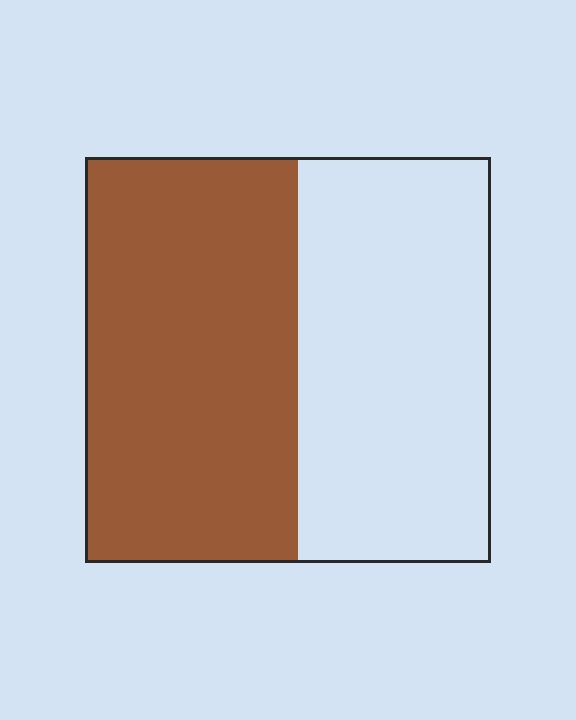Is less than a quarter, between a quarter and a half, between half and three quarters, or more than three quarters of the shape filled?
Between half and three quarters.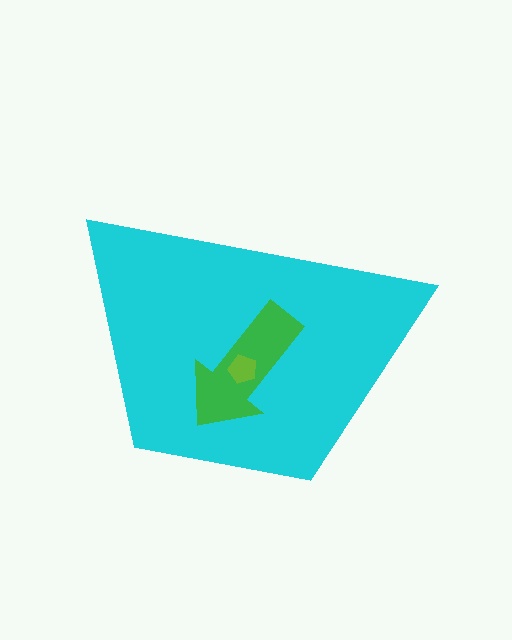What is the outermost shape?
The cyan trapezoid.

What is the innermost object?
The lime pentagon.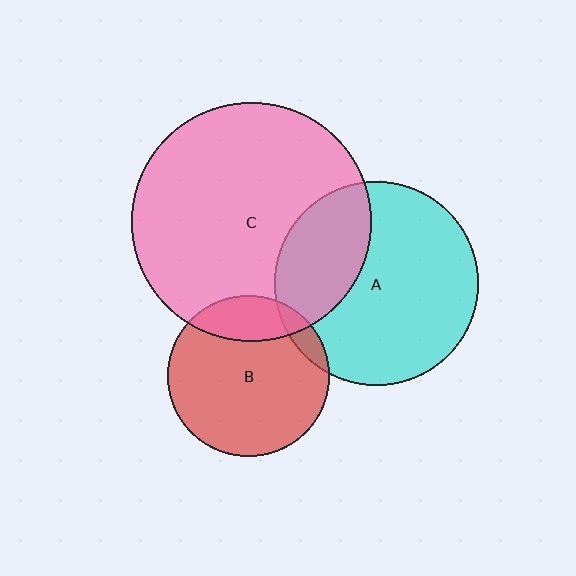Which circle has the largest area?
Circle C (pink).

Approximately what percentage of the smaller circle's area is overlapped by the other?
Approximately 30%.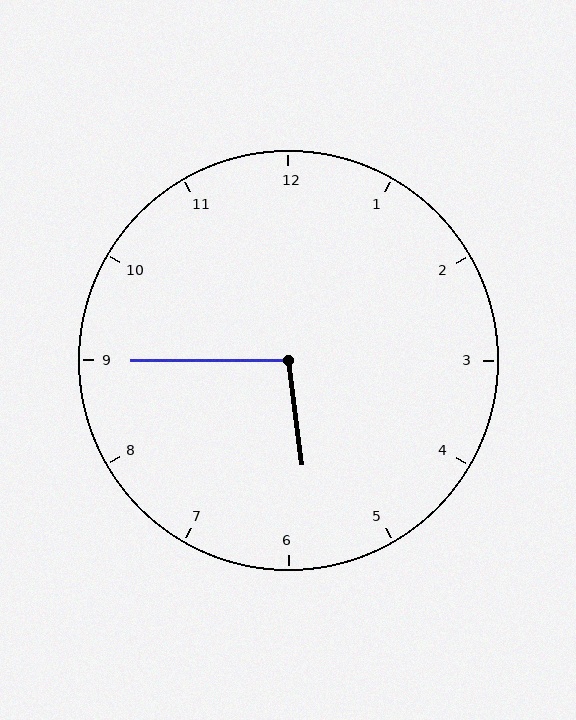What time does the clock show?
5:45.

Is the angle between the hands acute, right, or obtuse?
It is obtuse.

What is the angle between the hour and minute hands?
Approximately 98 degrees.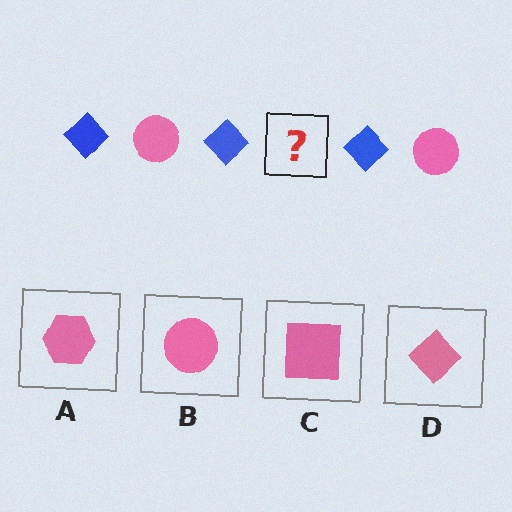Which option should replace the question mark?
Option B.